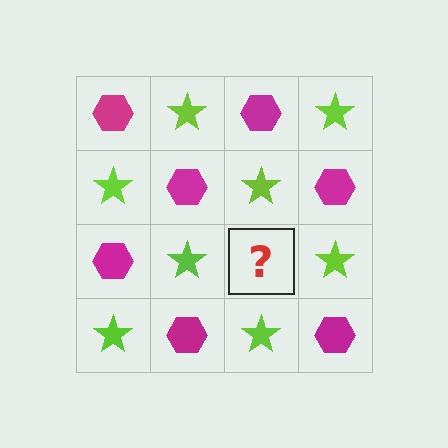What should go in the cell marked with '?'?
The missing cell should contain a magenta hexagon.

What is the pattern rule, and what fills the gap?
The rule is that it alternates magenta hexagon and lime star in a checkerboard pattern. The gap should be filled with a magenta hexagon.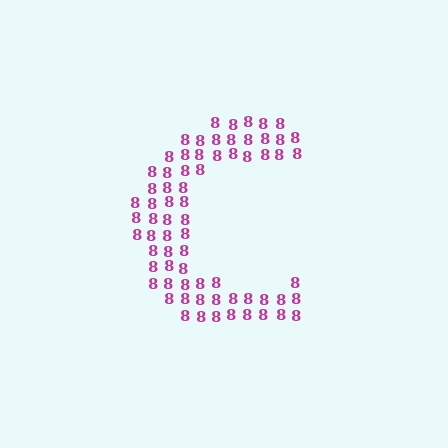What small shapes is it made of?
It is made of small digit 8's.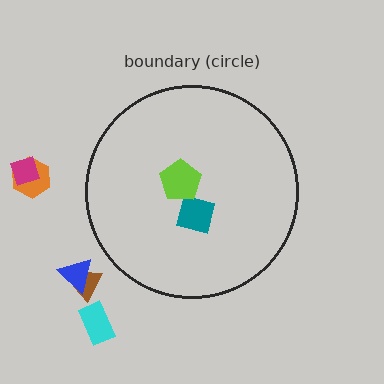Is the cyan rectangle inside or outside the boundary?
Outside.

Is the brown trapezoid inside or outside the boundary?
Outside.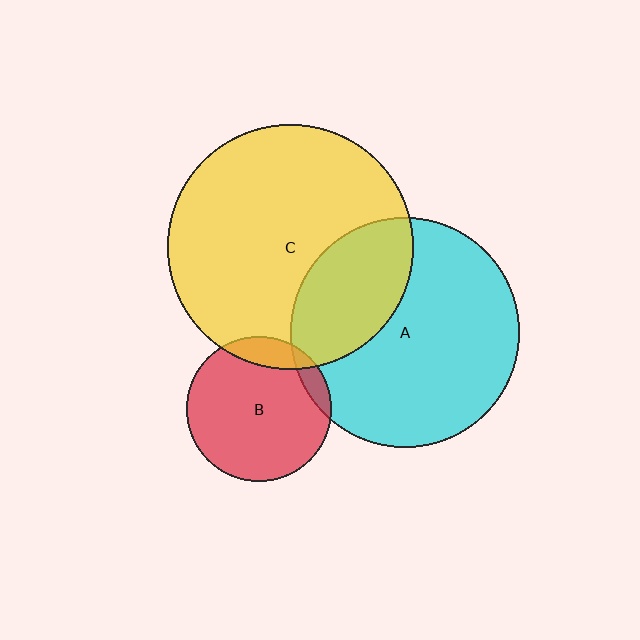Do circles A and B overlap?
Yes.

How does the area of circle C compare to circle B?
Approximately 2.9 times.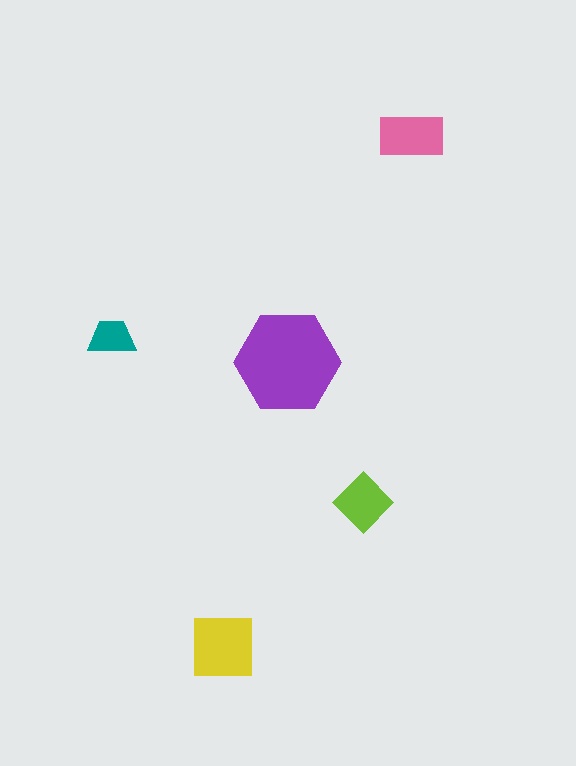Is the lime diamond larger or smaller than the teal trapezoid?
Larger.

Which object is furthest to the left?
The teal trapezoid is leftmost.